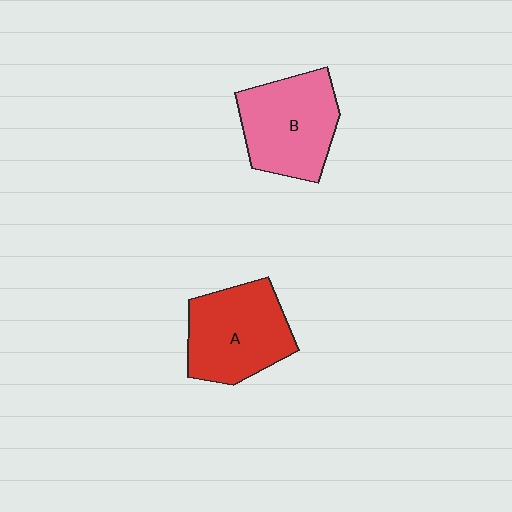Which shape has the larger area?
Shape B (pink).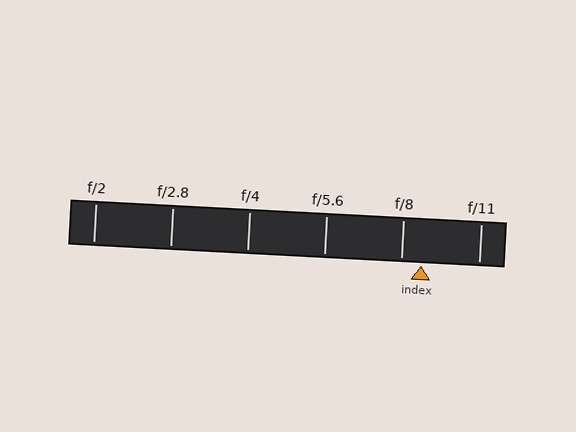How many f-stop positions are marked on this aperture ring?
There are 6 f-stop positions marked.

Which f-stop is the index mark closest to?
The index mark is closest to f/8.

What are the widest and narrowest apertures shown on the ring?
The widest aperture shown is f/2 and the narrowest is f/11.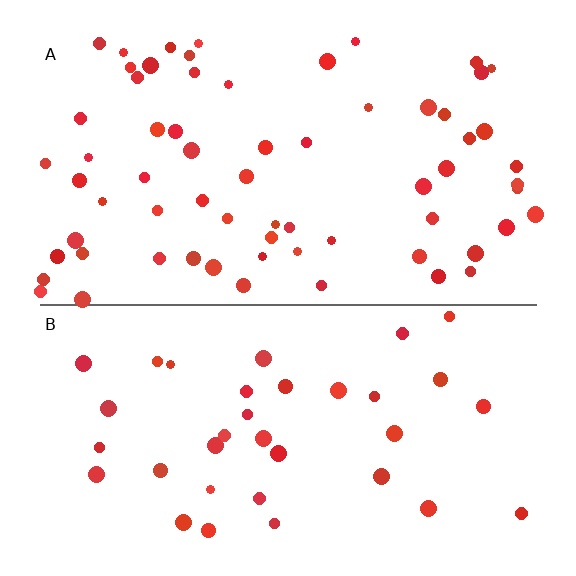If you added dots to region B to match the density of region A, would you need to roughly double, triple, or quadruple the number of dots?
Approximately double.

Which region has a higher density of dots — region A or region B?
A (the top).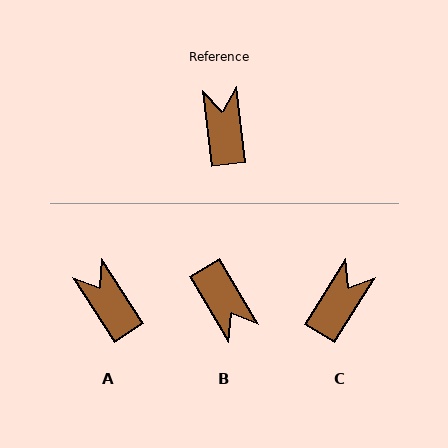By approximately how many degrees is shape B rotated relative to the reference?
Approximately 156 degrees clockwise.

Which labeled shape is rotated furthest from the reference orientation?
B, about 156 degrees away.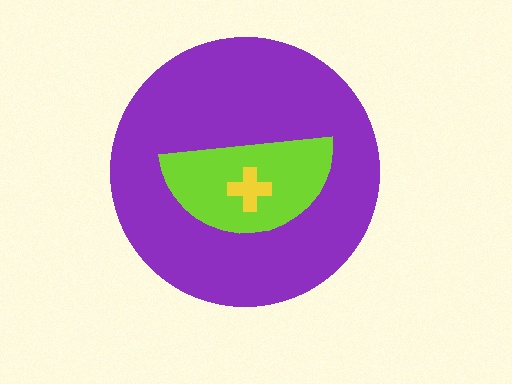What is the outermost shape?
The purple circle.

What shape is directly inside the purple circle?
The lime semicircle.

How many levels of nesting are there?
3.